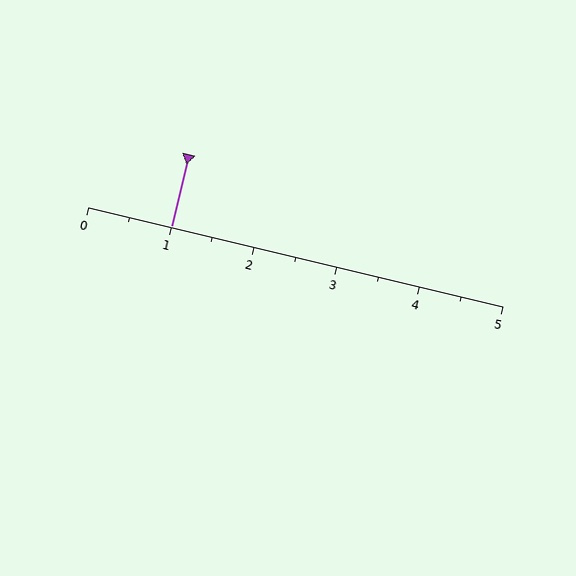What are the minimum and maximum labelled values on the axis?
The axis runs from 0 to 5.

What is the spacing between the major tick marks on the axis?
The major ticks are spaced 1 apart.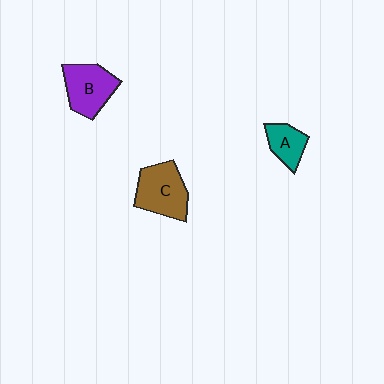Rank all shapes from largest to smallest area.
From largest to smallest: C (brown), B (purple), A (teal).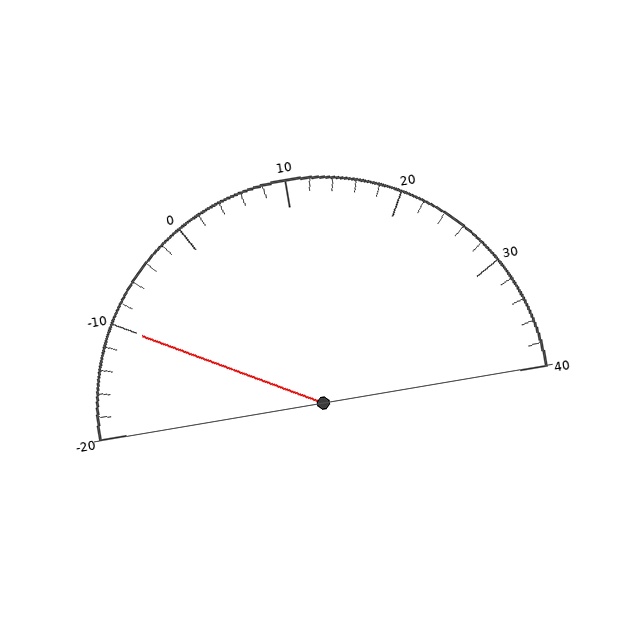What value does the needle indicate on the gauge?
The needle indicates approximately -10.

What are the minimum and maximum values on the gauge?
The gauge ranges from -20 to 40.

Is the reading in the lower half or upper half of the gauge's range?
The reading is in the lower half of the range (-20 to 40).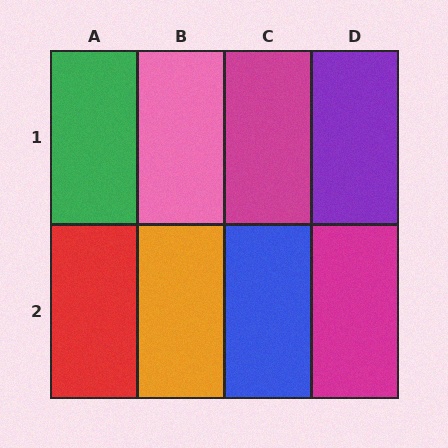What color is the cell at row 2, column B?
Orange.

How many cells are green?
1 cell is green.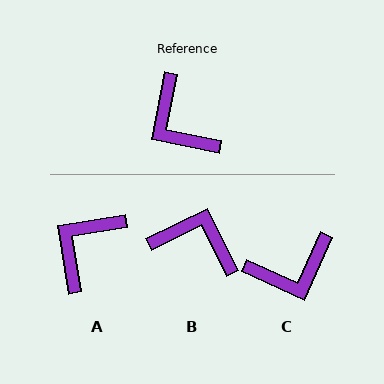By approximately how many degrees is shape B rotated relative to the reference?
Approximately 143 degrees clockwise.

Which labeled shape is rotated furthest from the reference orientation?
B, about 143 degrees away.